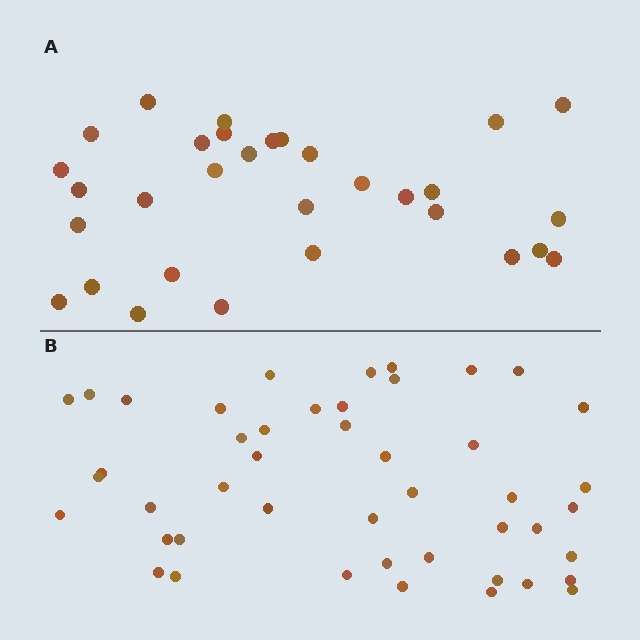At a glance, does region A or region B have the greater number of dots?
Region B (the bottom region) has more dots.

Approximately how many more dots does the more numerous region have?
Region B has approximately 15 more dots than region A.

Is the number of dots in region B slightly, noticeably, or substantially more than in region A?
Region B has substantially more. The ratio is roughly 1.5 to 1.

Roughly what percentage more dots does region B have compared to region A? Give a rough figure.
About 50% more.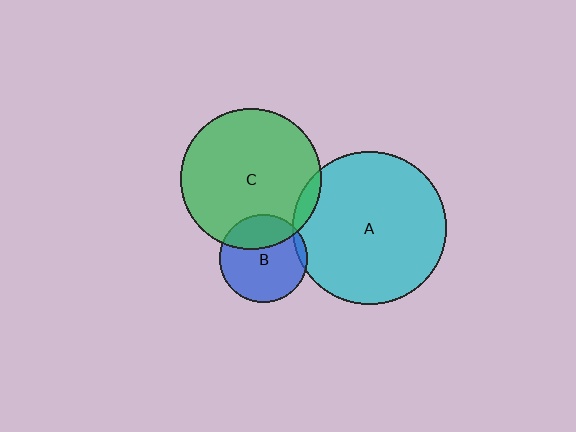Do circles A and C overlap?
Yes.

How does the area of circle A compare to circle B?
Approximately 3.0 times.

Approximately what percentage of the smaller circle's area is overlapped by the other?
Approximately 5%.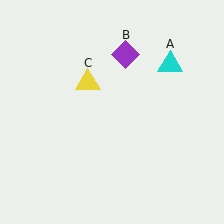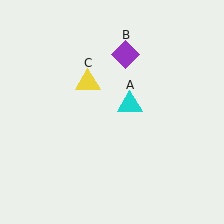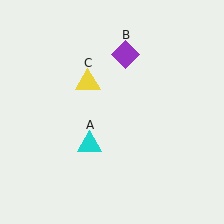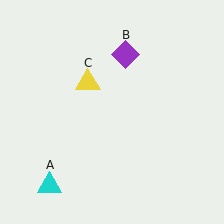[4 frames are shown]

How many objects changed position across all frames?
1 object changed position: cyan triangle (object A).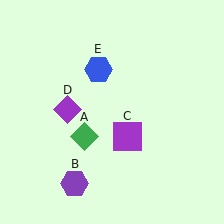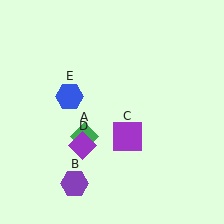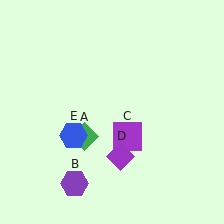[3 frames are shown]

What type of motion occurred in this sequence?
The purple diamond (object D), blue hexagon (object E) rotated counterclockwise around the center of the scene.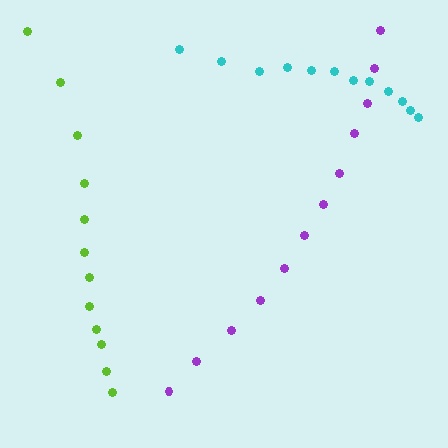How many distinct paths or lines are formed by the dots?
There are 3 distinct paths.